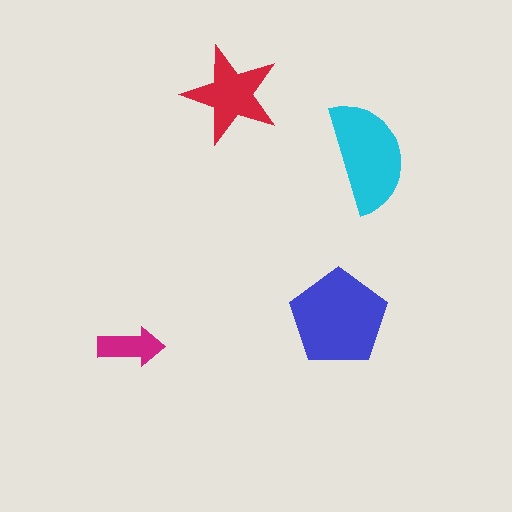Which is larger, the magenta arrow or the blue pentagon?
The blue pentagon.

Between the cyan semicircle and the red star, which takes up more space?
The cyan semicircle.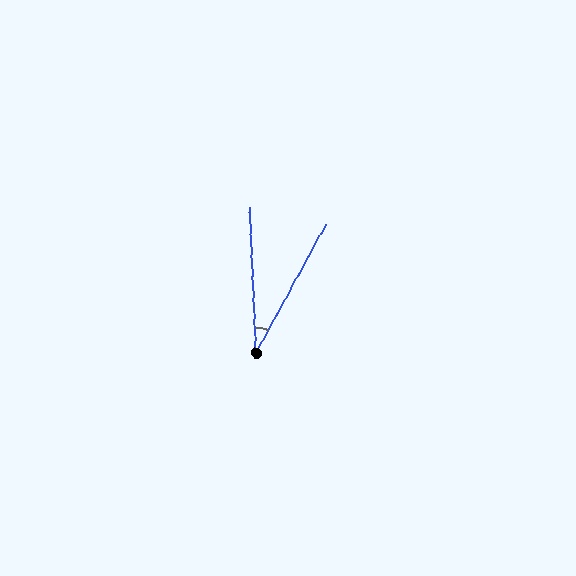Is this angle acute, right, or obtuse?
It is acute.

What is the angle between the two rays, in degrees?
Approximately 31 degrees.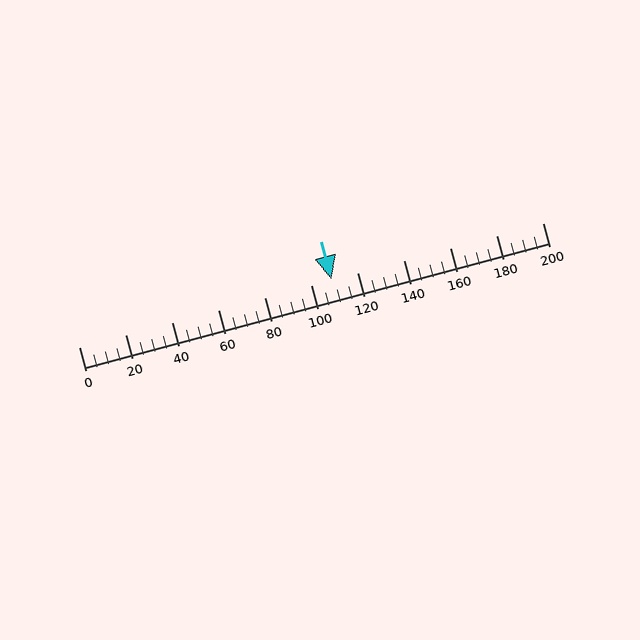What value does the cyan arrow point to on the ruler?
The cyan arrow points to approximately 109.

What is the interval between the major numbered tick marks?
The major tick marks are spaced 20 units apart.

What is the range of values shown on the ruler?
The ruler shows values from 0 to 200.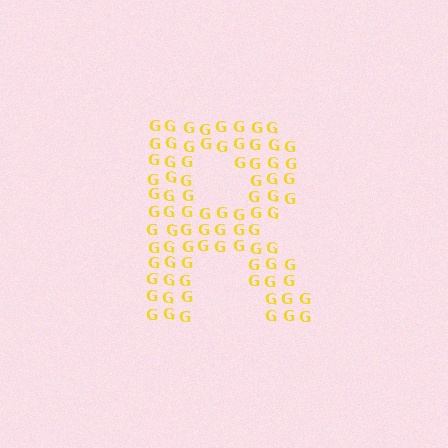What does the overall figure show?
The overall figure shows the letter R.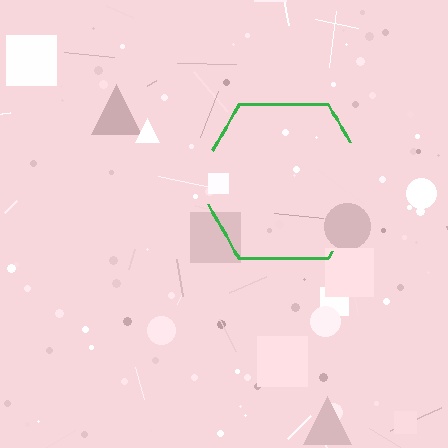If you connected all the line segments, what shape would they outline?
They would outline a hexagon.